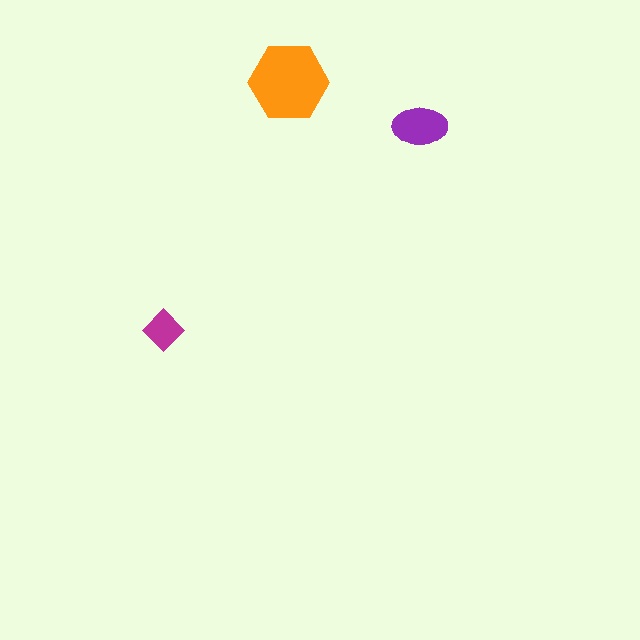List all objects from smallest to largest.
The magenta diamond, the purple ellipse, the orange hexagon.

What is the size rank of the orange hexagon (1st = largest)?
1st.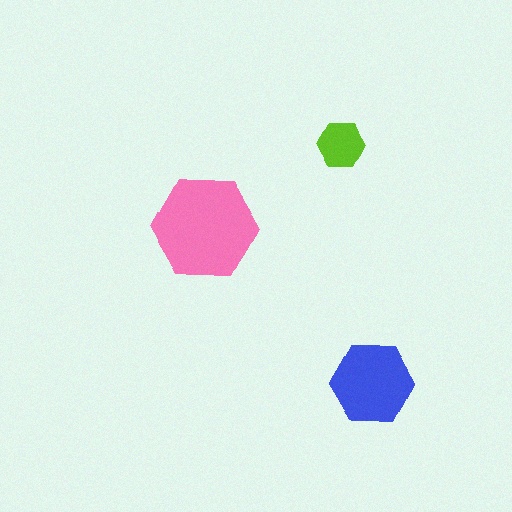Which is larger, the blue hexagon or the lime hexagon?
The blue one.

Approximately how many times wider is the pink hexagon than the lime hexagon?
About 2 times wider.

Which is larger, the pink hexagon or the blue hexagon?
The pink one.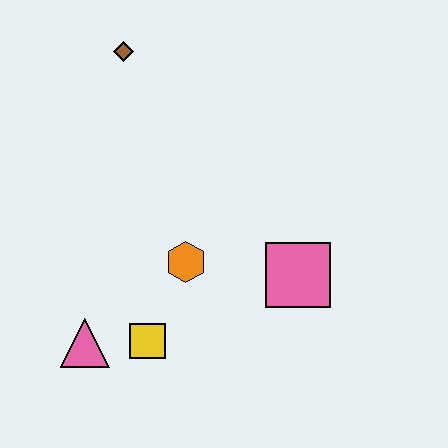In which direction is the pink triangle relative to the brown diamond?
The pink triangle is below the brown diamond.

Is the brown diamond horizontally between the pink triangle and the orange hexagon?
Yes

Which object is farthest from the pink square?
The brown diamond is farthest from the pink square.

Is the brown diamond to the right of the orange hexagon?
No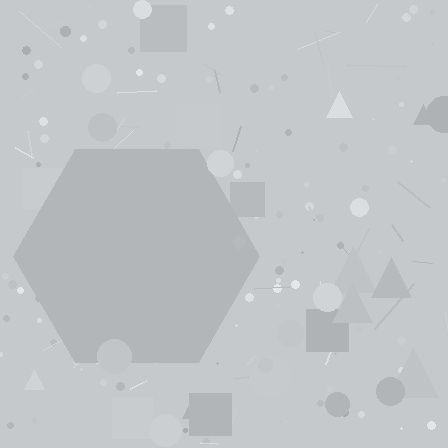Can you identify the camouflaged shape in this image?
The camouflaged shape is a hexagon.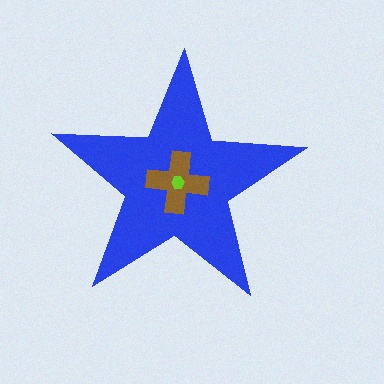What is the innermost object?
The lime hexagon.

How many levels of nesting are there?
3.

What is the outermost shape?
The blue star.